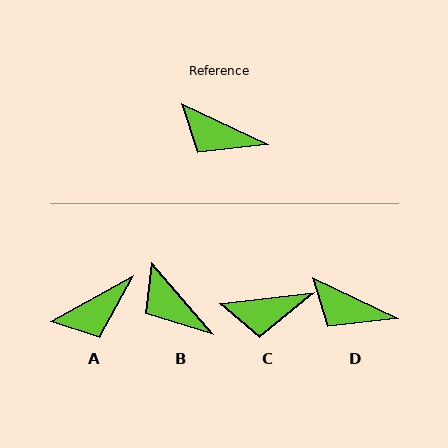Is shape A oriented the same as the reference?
No, it is off by about 54 degrees.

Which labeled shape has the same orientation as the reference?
D.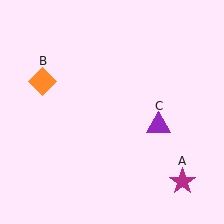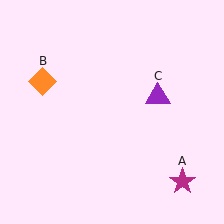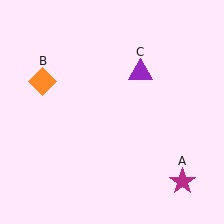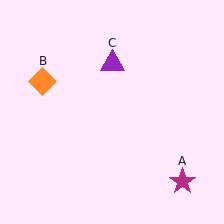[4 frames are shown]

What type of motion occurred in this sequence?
The purple triangle (object C) rotated counterclockwise around the center of the scene.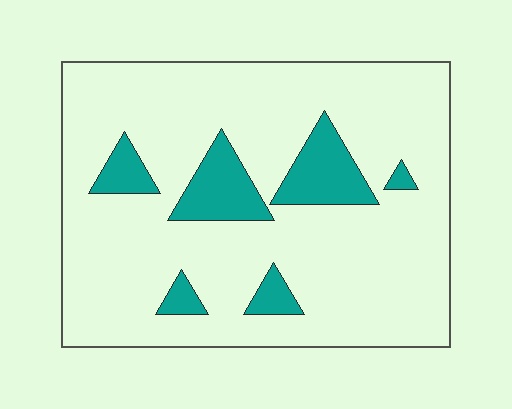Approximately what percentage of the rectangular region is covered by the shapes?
Approximately 15%.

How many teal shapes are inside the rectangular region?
6.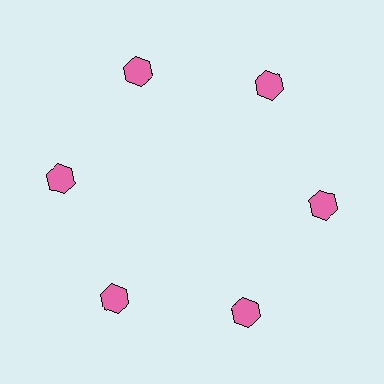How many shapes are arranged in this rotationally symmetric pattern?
There are 6 shapes, arranged in 6 groups of 1.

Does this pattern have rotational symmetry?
Yes, this pattern has 6-fold rotational symmetry. It looks the same after rotating 60 degrees around the center.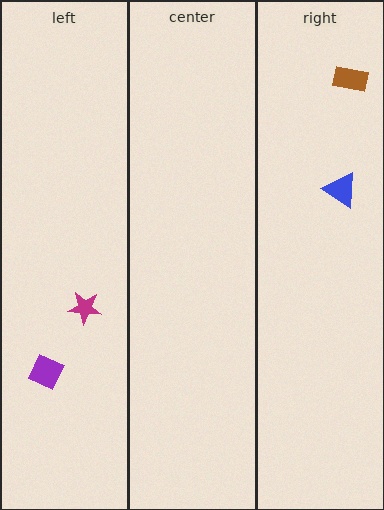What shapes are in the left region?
The purple square, the magenta star.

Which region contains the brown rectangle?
The right region.